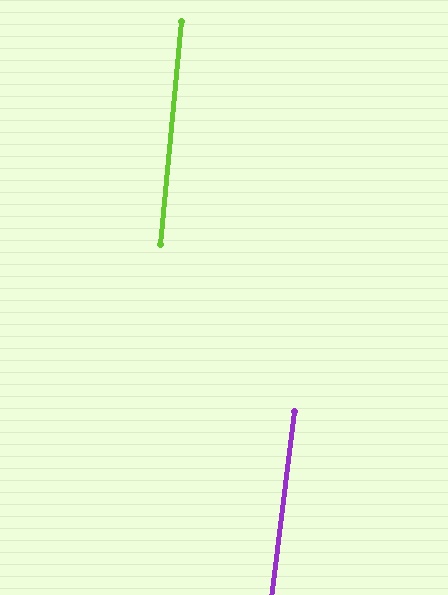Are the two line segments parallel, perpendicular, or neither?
Parallel — their directions differ by only 1.7°.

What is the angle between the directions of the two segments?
Approximately 2 degrees.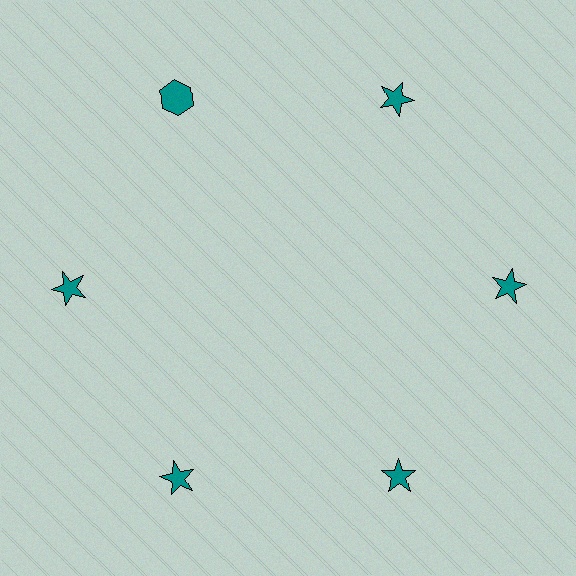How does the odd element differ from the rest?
It has a different shape: hexagon instead of star.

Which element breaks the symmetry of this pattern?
The teal hexagon at roughly the 11 o'clock position breaks the symmetry. All other shapes are teal stars.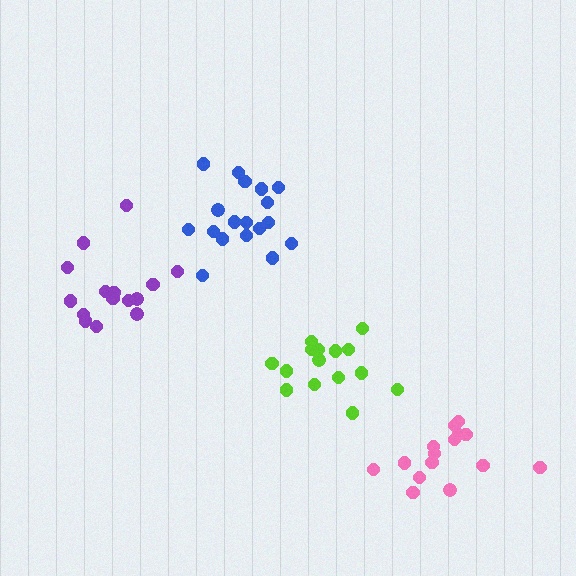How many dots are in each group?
Group 1: 15 dots, Group 2: 15 dots, Group 3: 15 dots, Group 4: 18 dots (63 total).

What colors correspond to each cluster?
The clusters are colored: purple, lime, pink, blue.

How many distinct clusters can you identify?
There are 4 distinct clusters.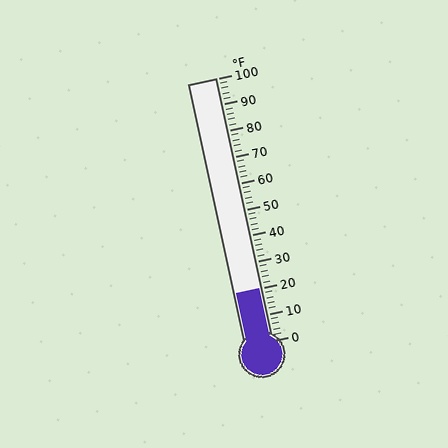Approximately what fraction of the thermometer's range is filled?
The thermometer is filled to approximately 20% of its range.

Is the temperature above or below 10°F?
The temperature is above 10°F.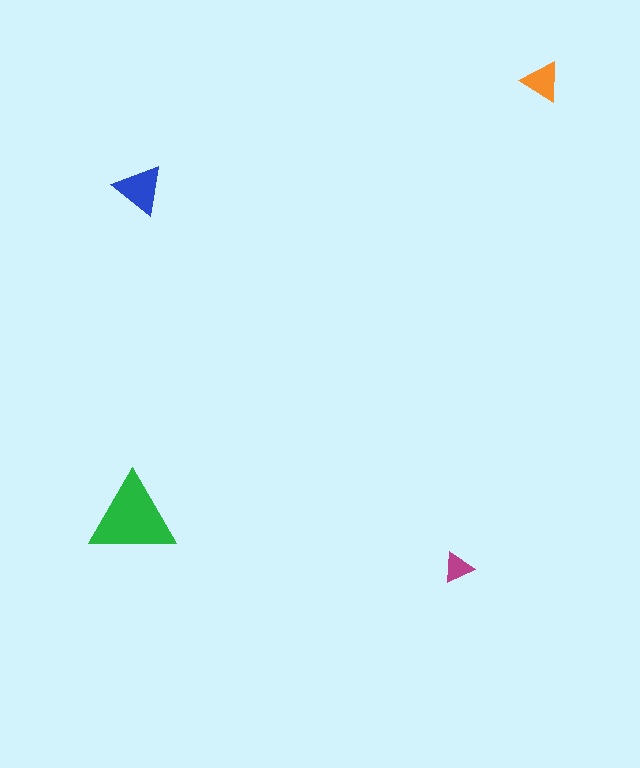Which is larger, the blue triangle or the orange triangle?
The blue one.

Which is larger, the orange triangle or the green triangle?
The green one.